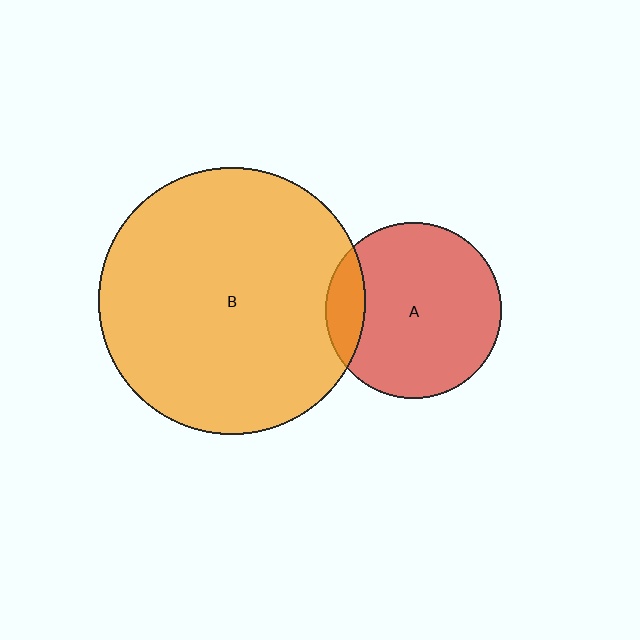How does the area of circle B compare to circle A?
Approximately 2.3 times.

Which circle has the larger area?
Circle B (orange).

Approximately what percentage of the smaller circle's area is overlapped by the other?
Approximately 15%.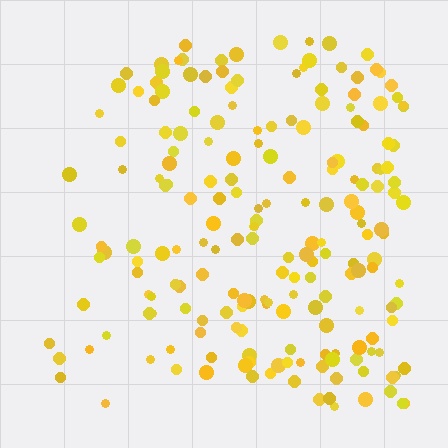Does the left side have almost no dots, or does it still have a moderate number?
Still a moderate number, just noticeably fewer than the right.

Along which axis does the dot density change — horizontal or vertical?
Horizontal.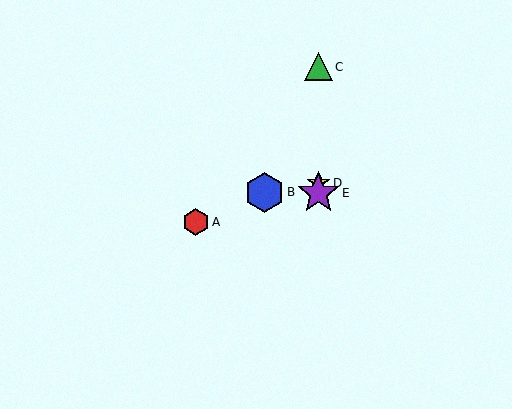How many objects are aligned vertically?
3 objects (C, D, E) are aligned vertically.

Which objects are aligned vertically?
Objects C, D, E are aligned vertically.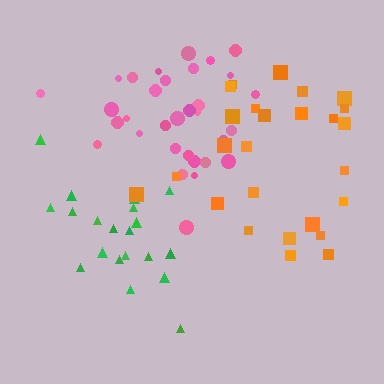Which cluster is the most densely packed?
Pink.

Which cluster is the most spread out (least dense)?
Orange.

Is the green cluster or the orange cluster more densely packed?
Green.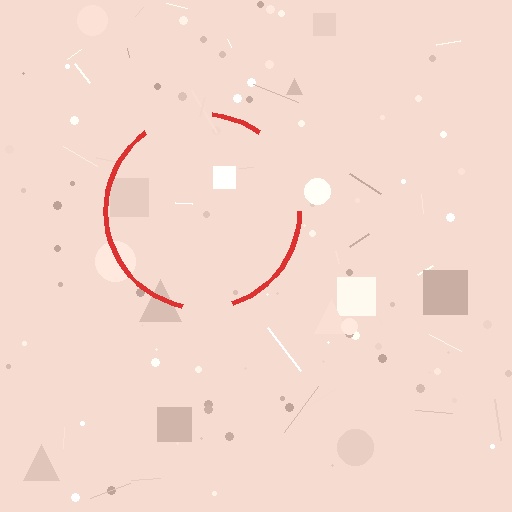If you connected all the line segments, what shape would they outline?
They would outline a circle.